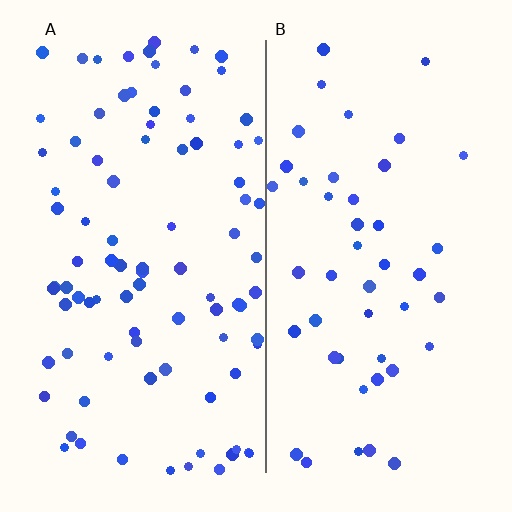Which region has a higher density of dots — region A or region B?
A (the left).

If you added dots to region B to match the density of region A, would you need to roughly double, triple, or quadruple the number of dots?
Approximately double.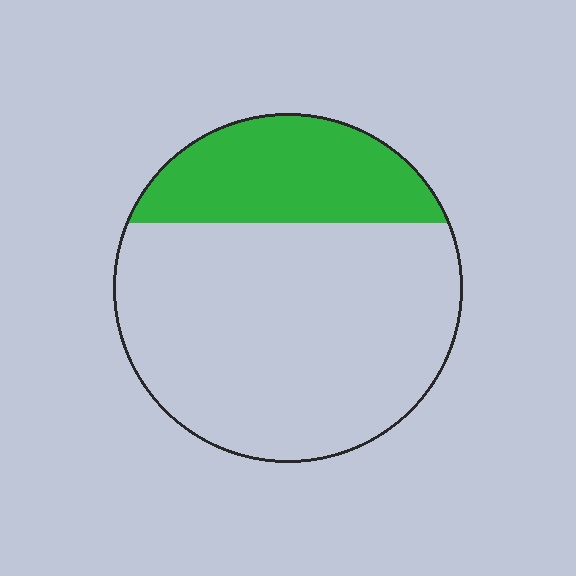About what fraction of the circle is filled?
About one quarter (1/4).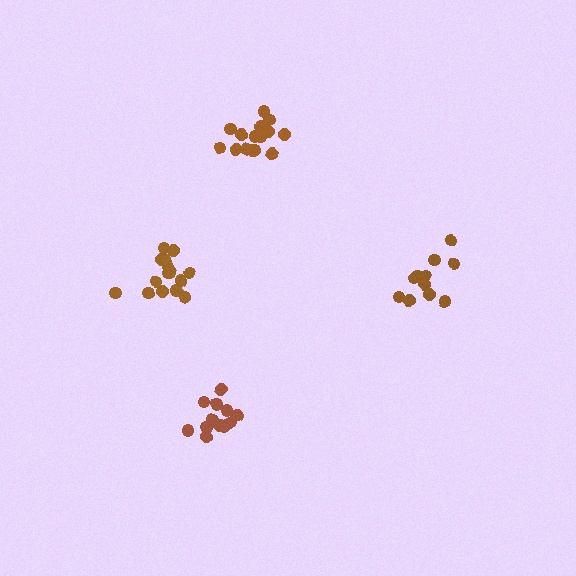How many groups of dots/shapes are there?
There are 4 groups.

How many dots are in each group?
Group 1: 16 dots, Group 2: 17 dots, Group 3: 11 dots, Group 4: 14 dots (58 total).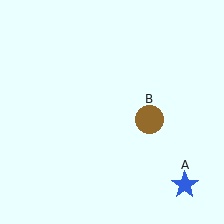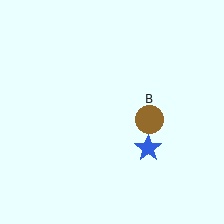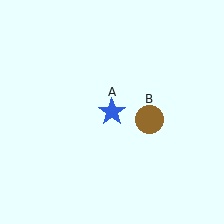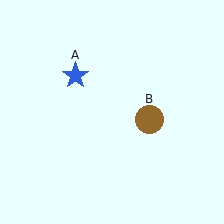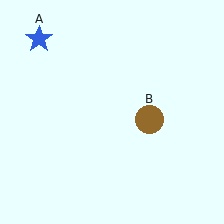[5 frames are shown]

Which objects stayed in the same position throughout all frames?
Brown circle (object B) remained stationary.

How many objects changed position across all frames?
1 object changed position: blue star (object A).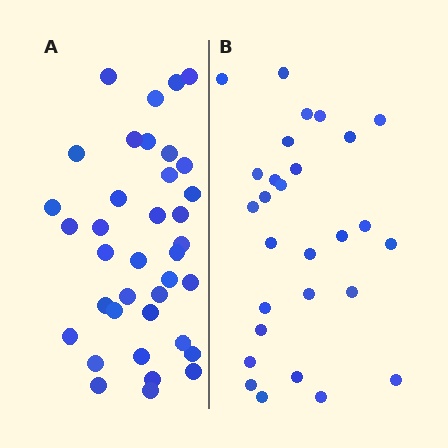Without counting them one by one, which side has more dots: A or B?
Region A (the left region) has more dots.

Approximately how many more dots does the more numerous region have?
Region A has roughly 8 or so more dots than region B.